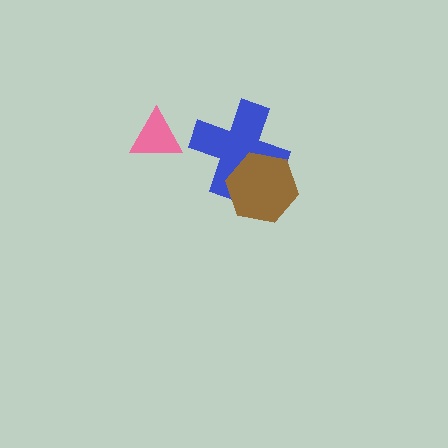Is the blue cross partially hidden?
Yes, it is partially covered by another shape.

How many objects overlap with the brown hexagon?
1 object overlaps with the brown hexagon.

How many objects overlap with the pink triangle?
0 objects overlap with the pink triangle.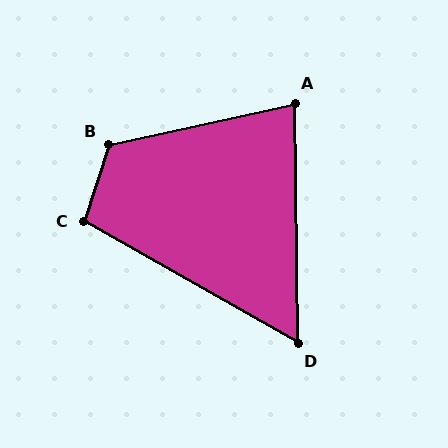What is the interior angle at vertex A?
Approximately 78 degrees (acute).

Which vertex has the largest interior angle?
B, at approximately 120 degrees.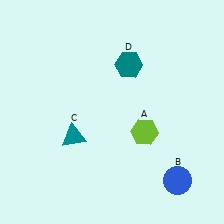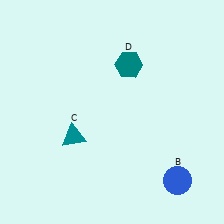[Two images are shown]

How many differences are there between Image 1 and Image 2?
There is 1 difference between the two images.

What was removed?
The lime hexagon (A) was removed in Image 2.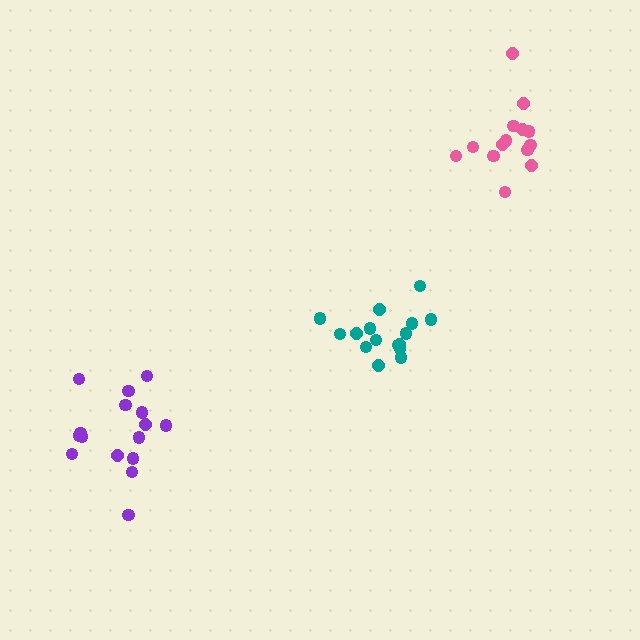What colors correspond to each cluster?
The clusters are colored: teal, purple, pink.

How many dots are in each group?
Group 1: 16 dots, Group 2: 16 dots, Group 3: 14 dots (46 total).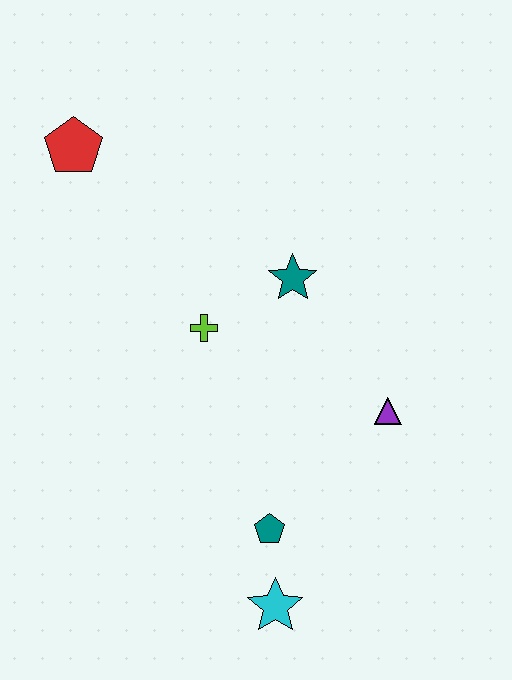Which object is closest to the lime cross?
The teal star is closest to the lime cross.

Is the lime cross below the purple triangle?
No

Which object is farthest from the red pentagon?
The cyan star is farthest from the red pentagon.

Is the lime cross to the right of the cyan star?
No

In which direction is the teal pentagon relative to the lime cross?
The teal pentagon is below the lime cross.